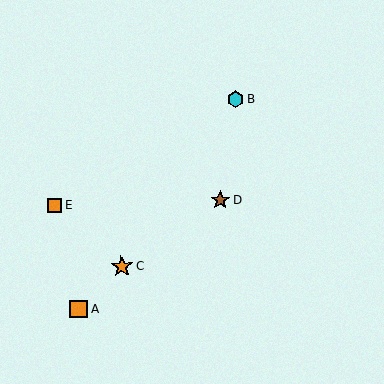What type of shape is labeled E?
Shape E is an orange square.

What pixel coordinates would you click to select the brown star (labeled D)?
Click at (220, 200) to select the brown star D.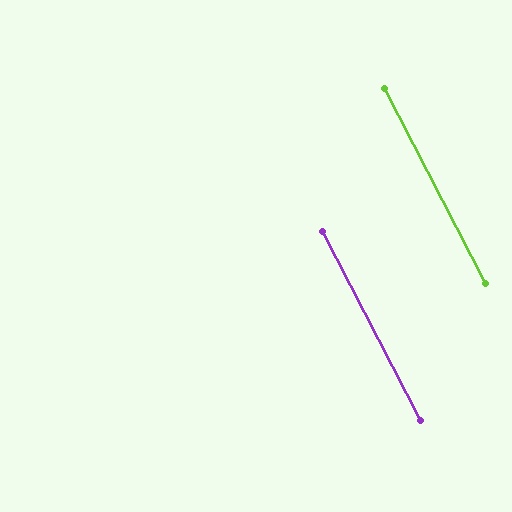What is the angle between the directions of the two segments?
Approximately 0 degrees.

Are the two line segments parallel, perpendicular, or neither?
Parallel — their directions differ by only 0.1°.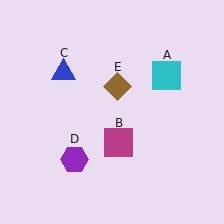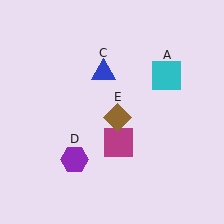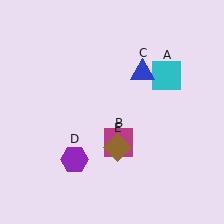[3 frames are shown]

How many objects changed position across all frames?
2 objects changed position: blue triangle (object C), brown diamond (object E).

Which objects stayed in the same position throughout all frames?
Cyan square (object A) and magenta square (object B) and purple hexagon (object D) remained stationary.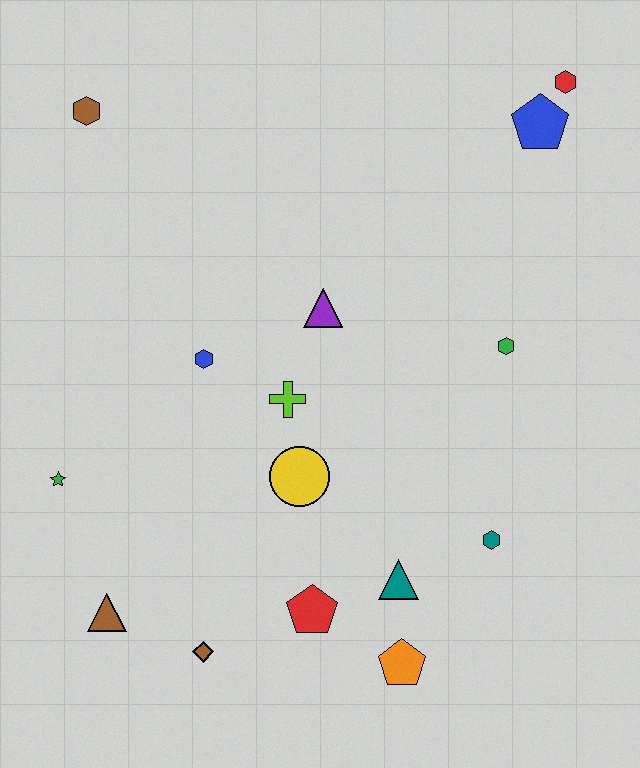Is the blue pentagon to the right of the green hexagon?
Yes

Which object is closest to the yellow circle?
The lime cross is closest to the yellow circle.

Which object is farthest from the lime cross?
The red hexagon is farthest from the lime cross.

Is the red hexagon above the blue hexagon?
Yes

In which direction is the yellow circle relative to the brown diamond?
The yellow circle is above the brown diamond.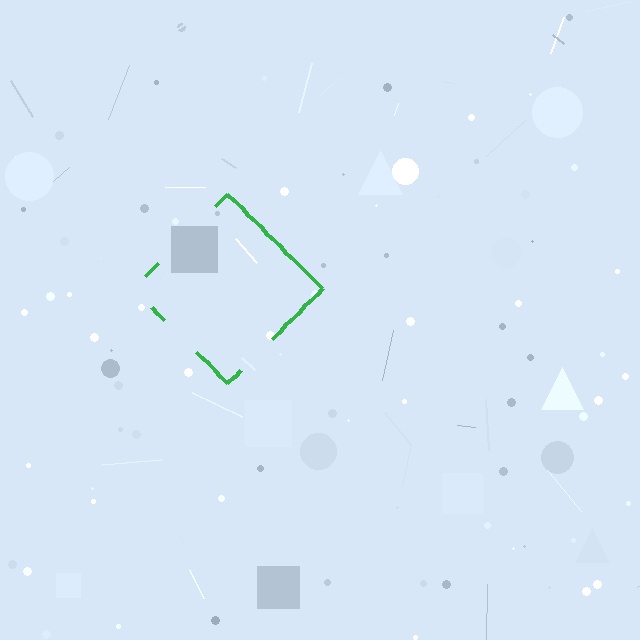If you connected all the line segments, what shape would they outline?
They would outline a diamond.